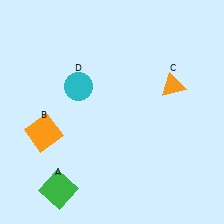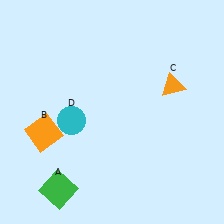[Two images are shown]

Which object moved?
The cyan circle (D) moved down.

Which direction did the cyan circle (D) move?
The cyan circle (D) moved down.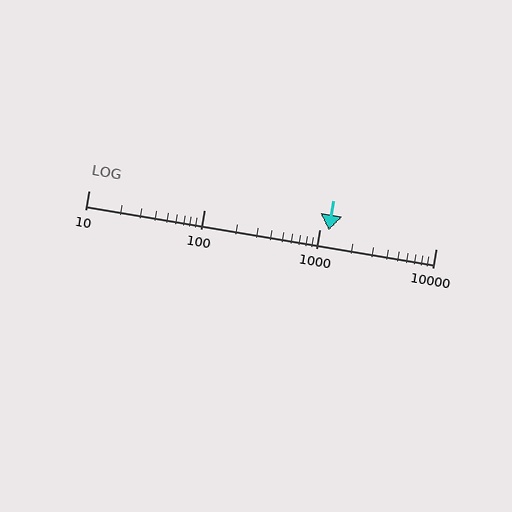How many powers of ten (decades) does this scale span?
The scale spans 3 decades, from 10 to 10000.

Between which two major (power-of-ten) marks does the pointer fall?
The pointer is between 1000 and 10000.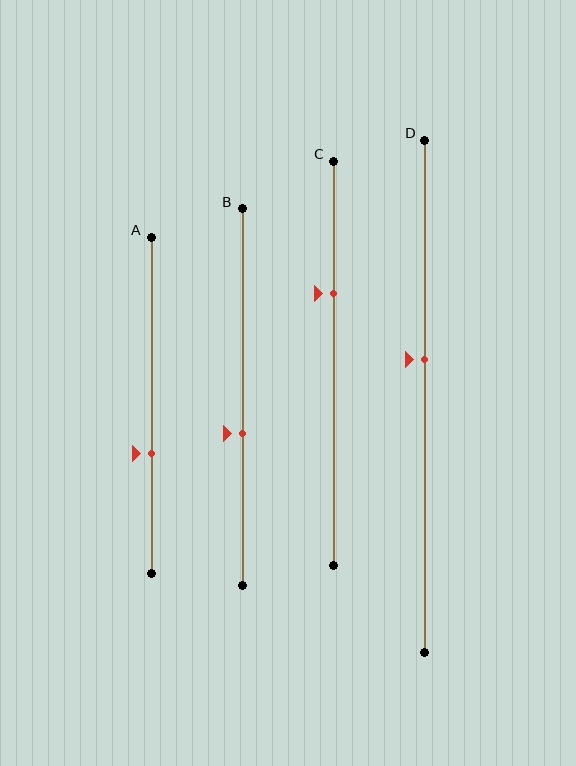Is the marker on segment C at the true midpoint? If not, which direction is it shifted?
No, the marker on segment C is shifted upward by about 17% of the segment length.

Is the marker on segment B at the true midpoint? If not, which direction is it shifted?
No, the marker on segment B is shifted downward by about 10% of the segment length.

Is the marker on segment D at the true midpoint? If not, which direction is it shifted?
No, the marker on segment D is shifted upward by about 7% of the segment length.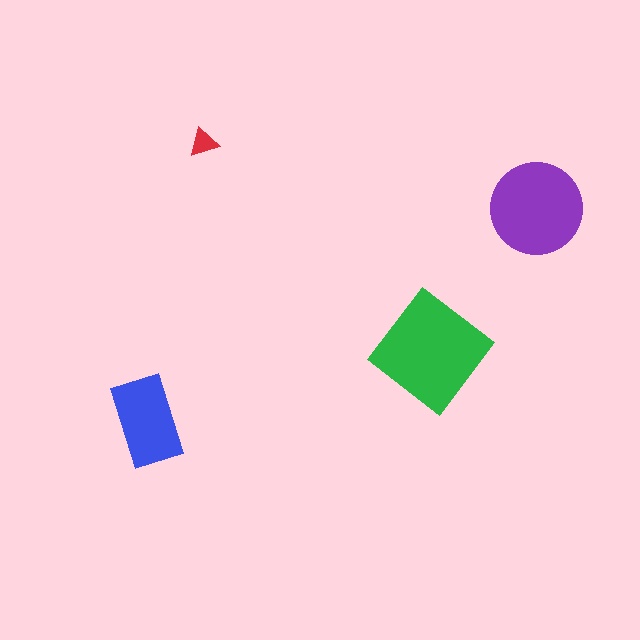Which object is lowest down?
The blue rectangle is bottommost.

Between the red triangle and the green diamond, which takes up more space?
The green diamond.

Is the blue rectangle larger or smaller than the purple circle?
Smaller.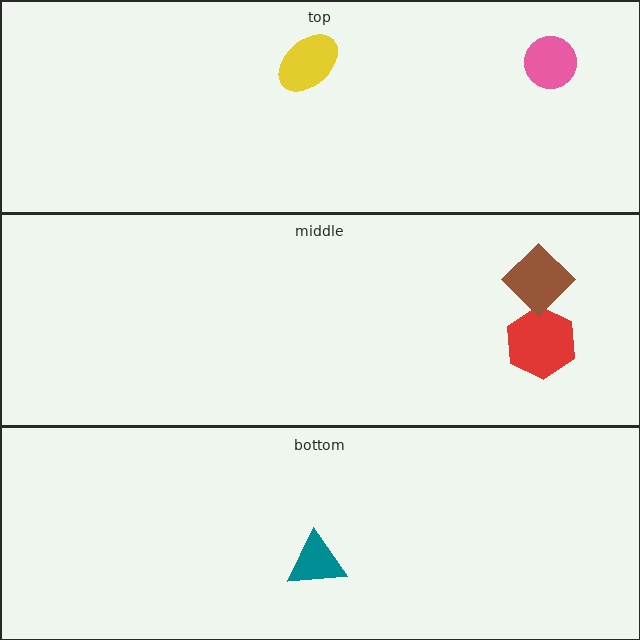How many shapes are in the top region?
2.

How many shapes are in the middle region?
2.